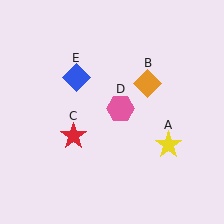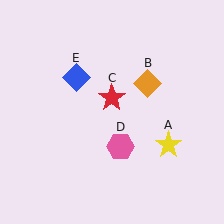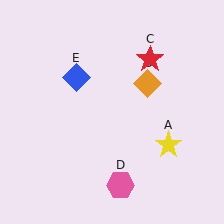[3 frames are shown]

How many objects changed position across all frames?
2 objects changed position: red star (object C), pink hexagon (object D).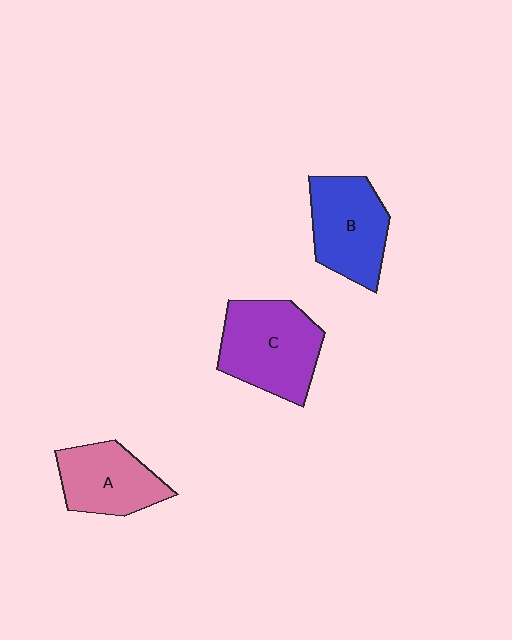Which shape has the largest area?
Shape C (purple).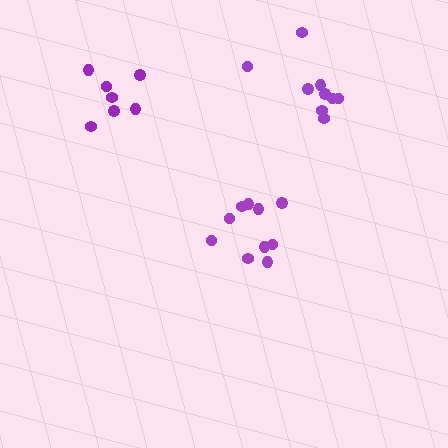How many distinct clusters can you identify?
There are 3 distinct clusters.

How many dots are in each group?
Group 1: 7 dots, Group 2: 9 dots, Group 3: 10 dots (26 total).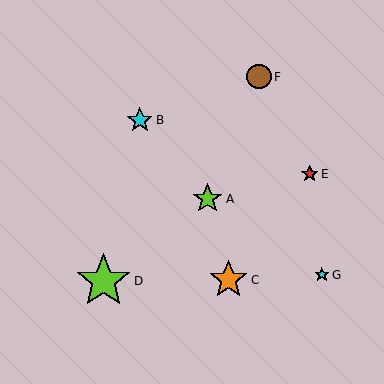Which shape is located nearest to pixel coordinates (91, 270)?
The lime star (labeled D) at (103, 281) is nearest to that location.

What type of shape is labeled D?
Shape D is a lime star.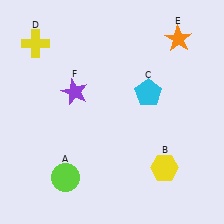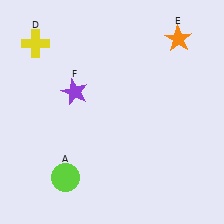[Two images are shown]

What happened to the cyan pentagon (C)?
The cyan pentagon (C) was removed in Image 2. It was in the top-right area of Image 1.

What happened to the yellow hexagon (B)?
The yellow hexagon (B) was removed in Image 2. It was in the bottom-right area of Image 1.